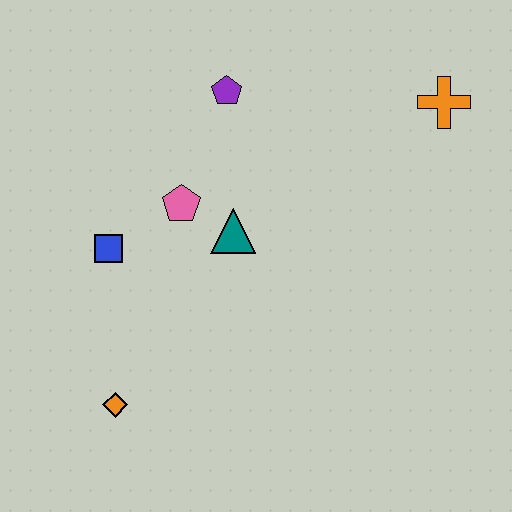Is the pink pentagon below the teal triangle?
No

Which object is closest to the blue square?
The pink pentagon is closest to the blue square.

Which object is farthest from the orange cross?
The orange diamond is farthest from the orange cross.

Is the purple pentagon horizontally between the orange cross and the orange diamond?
Yes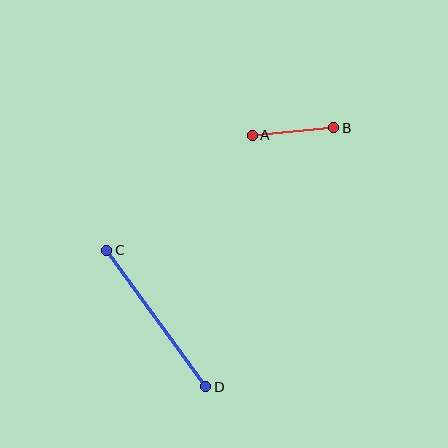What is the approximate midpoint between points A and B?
The midpoint is at approximately (293, 131) pixels.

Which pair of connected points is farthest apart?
Points C and D are farthest apart.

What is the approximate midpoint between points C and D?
The midpoint is at approximately (156, 318) pixels.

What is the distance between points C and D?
The distance is approximately 169 pixels.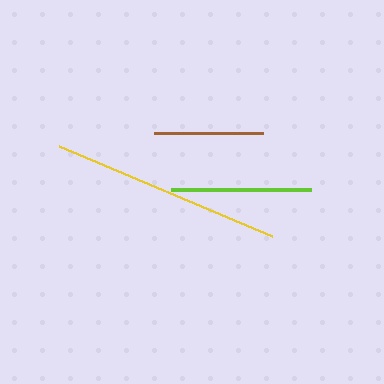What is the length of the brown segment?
The brown segment is approximately 109 pixels long.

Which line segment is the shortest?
The brown line is the shortest at approximately 109 pixels.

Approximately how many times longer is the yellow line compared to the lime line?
The yellow line is approximately 1.7 times the length of the lime line.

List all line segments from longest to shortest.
From longest to shortest: yellow, lime, brown.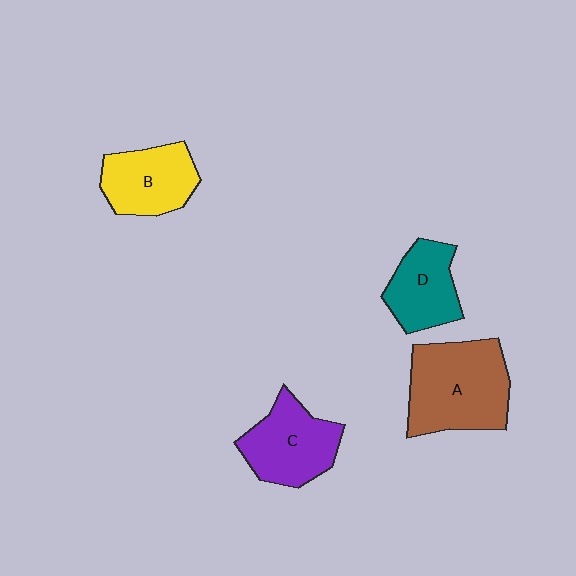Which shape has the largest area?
Shape A (brown).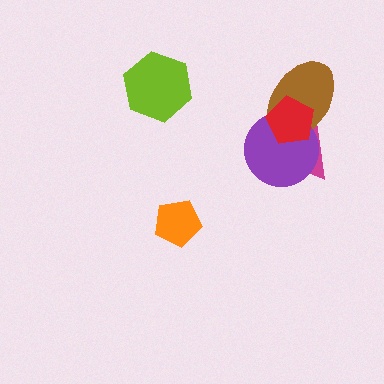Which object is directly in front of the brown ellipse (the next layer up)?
The purple circle is directly in front of the brown ellipse.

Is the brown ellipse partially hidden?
Yes, it is partially covered by another shape.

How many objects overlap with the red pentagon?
3 objects overlap with the red pentagon.